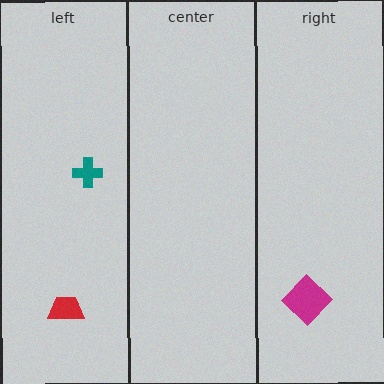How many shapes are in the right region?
1.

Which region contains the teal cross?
The left region.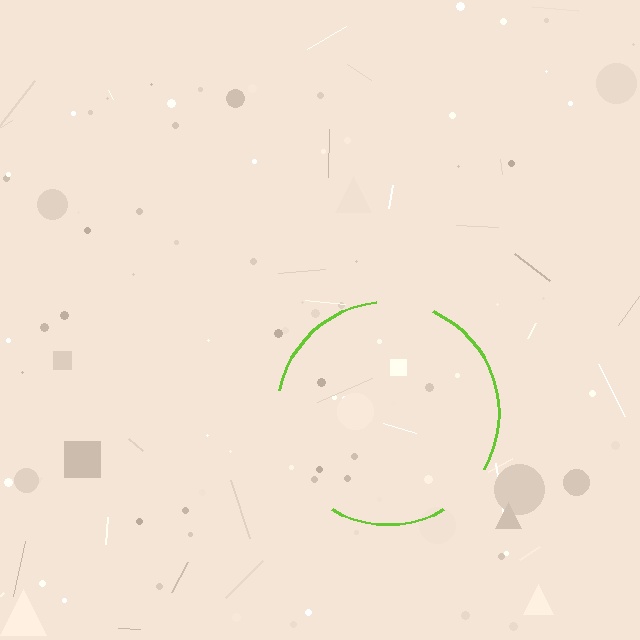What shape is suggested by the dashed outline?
The dashed outline suggests a circle.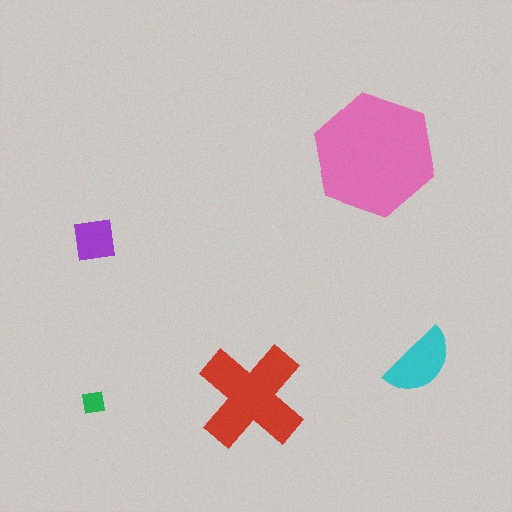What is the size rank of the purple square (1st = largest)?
4th.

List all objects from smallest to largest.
The green square, the purple square, the cyan semicircle, the red cross, the pink hexagon.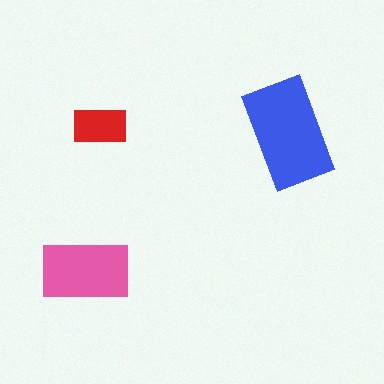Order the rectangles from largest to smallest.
the blue one, the pink one, the red one.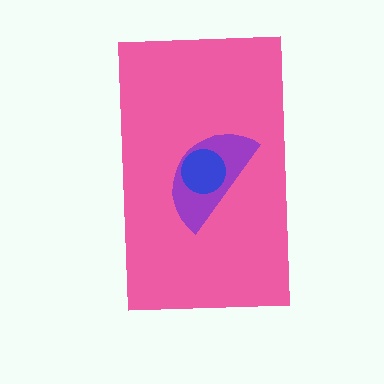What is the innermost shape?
The blue circle.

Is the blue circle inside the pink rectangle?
Yes.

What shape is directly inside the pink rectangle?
The purple semicircle.